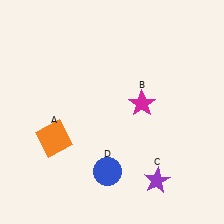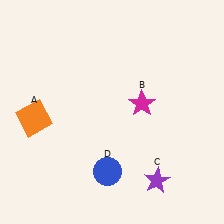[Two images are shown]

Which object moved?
The orange square (A) moved up.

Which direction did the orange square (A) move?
The orange square (A) moved up.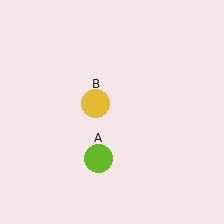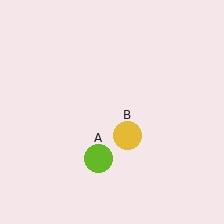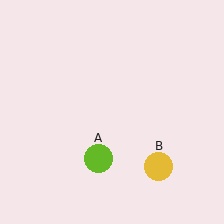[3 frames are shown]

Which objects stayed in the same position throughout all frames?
Lime circle (object A) remained stationary.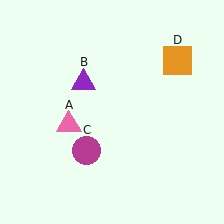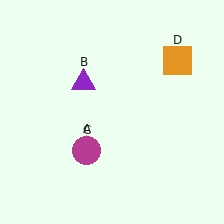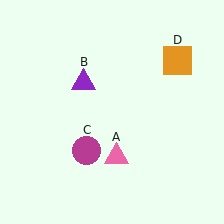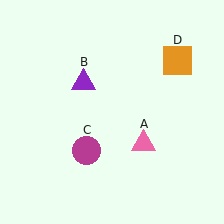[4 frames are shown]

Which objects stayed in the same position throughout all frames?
Purple triangle (object B) and magenta circle (object C) and orange square (object D) remained stationary.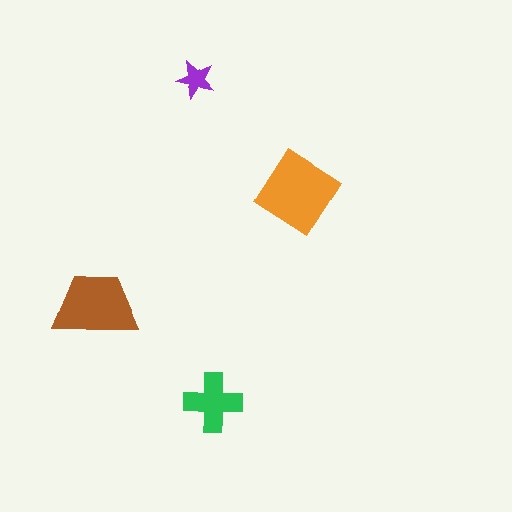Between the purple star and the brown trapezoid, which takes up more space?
The brown trapezoid.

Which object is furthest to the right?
The orange diamond is rightmost.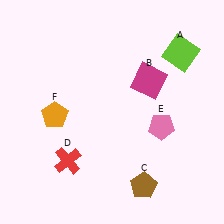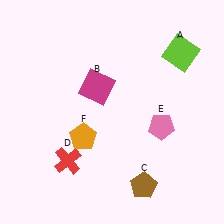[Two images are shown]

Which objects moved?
The objects that moved are: the magenta square (B), the orange pentagon (F).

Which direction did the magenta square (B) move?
The magenta square (B) moved left.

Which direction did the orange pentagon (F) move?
The orange pentagon (F) moved right.